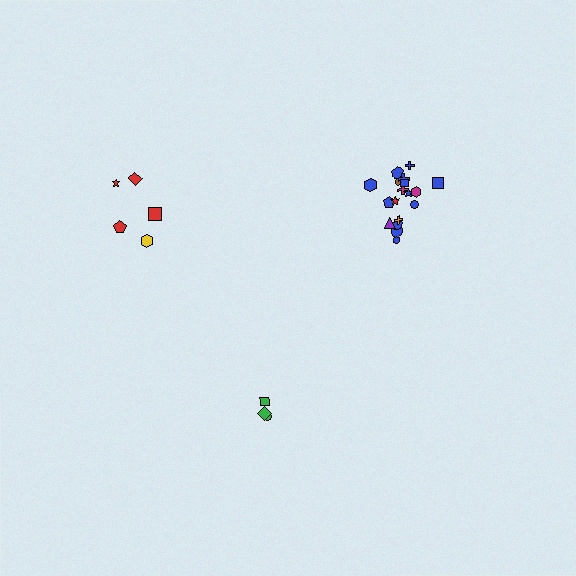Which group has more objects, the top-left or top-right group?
The top-right group.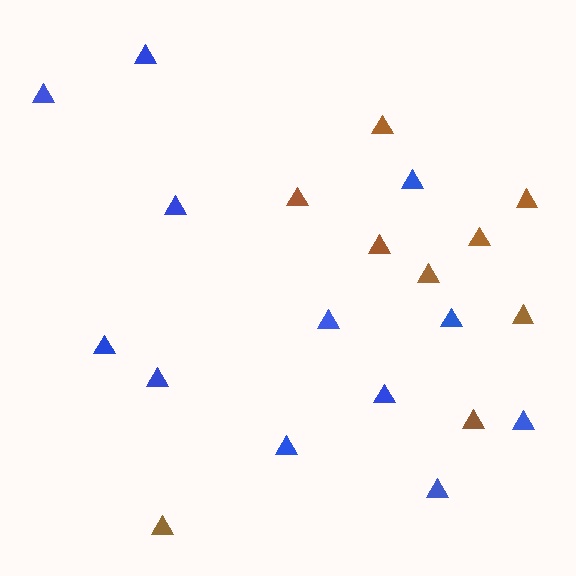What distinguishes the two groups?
There are 2 groups: one group of brown triangles (9) and one group of blue triangles (12).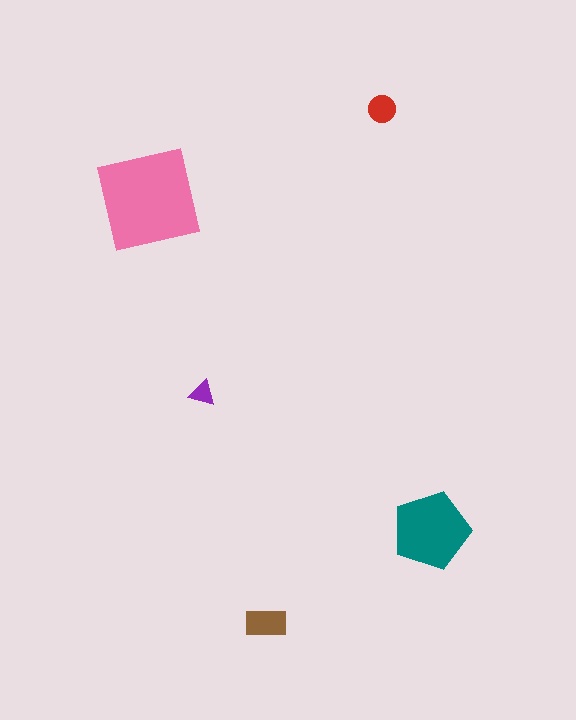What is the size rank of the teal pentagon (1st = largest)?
2nd.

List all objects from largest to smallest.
The pink square, the teal pentagon, the brown rectangle, the red circle, the purple triangle.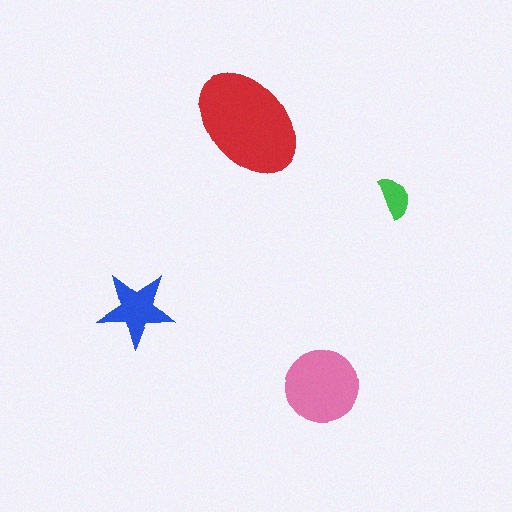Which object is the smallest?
The green semicircle.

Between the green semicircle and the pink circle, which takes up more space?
The pink circle.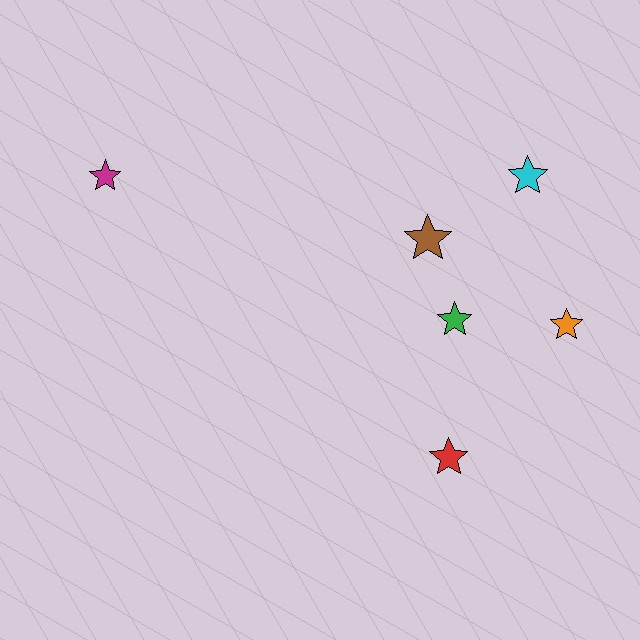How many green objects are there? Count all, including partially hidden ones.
There is 1 green object.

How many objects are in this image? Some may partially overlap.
There are 6 objects.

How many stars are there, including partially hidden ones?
There are 6 stars.